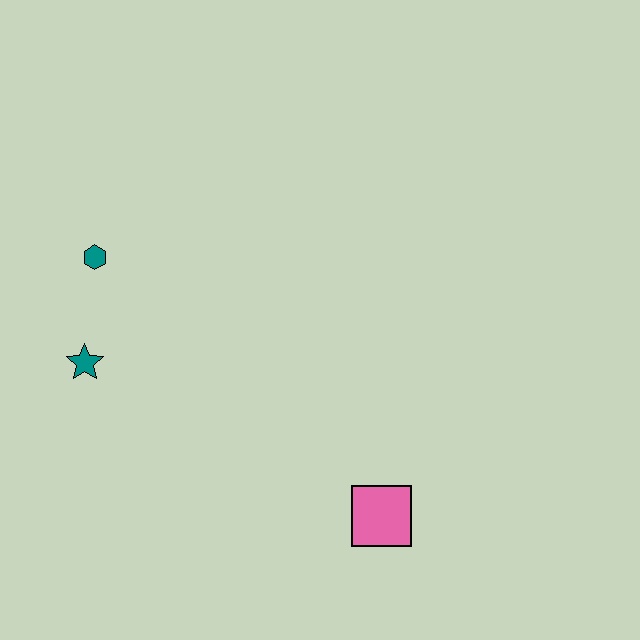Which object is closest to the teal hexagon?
The teal star is closest to the teal hexagon.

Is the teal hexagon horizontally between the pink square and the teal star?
Yes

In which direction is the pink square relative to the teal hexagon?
The pink square is to the right of the teal hexagon.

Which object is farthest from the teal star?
The pink square is farthest from the teal star.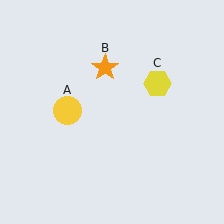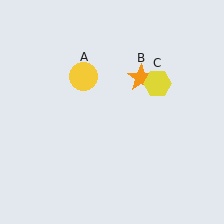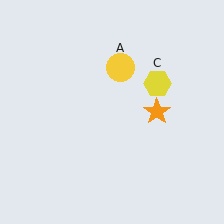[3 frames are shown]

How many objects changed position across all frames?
2 objects changed position: yellow circle (object A), orange star (object B).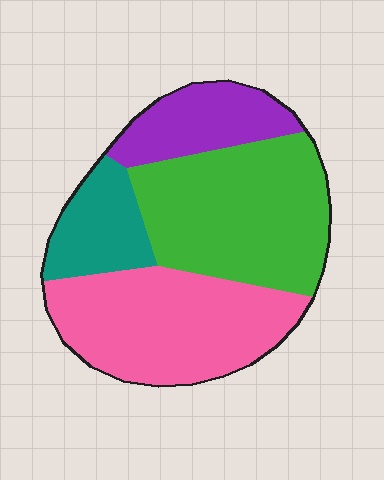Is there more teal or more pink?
Pink.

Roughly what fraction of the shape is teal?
Teal takes up about one eighth (1/8) of the shape.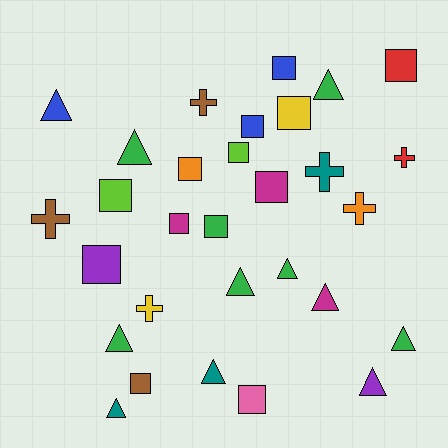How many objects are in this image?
There are 30 objects.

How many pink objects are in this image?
There is 1 pink object.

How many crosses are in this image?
There are 6 crosses.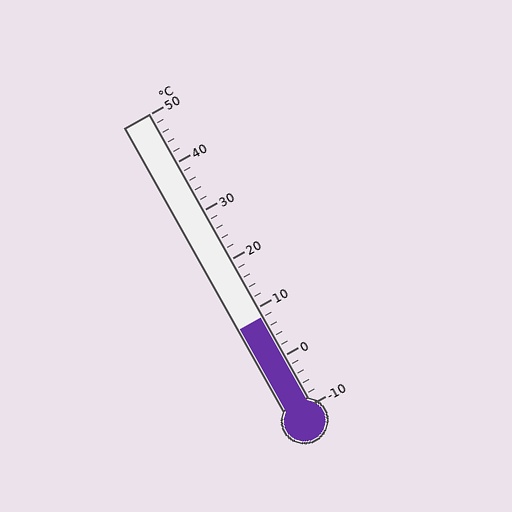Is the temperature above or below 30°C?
The temperature is below 30°C.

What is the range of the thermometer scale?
The thermometer scale ranges from -10°C to 50°C.